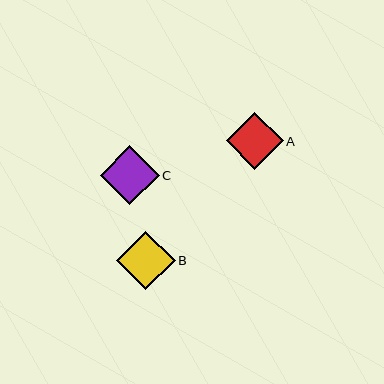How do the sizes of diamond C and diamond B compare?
Diamond C and diamond B are approximately the same size.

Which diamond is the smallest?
Diamond A is the smallest with a size of approximately 57 pixels.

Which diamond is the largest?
Diamond C is the largest with a size of approximately 59 pixels.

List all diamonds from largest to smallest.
From largest to smallest: C, B, A.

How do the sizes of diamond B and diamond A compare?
Diamond B and diamond A are approximately the same size.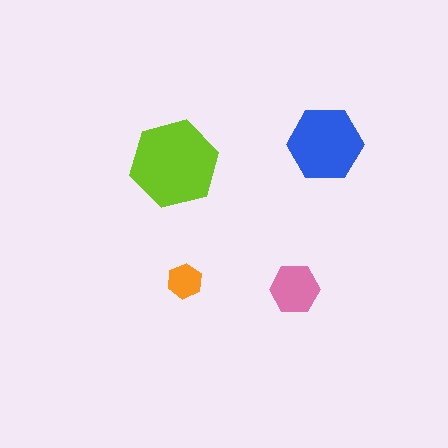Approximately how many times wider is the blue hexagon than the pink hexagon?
About 1.5 times wider.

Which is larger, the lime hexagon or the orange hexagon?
The lime one.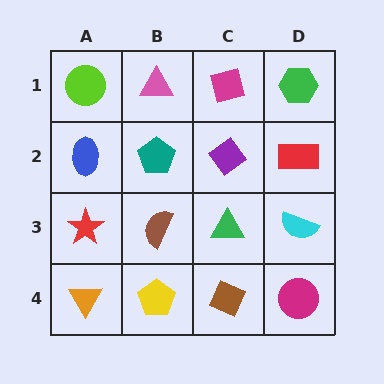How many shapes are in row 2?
4 shapes.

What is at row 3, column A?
A red star.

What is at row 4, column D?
A magenta circle.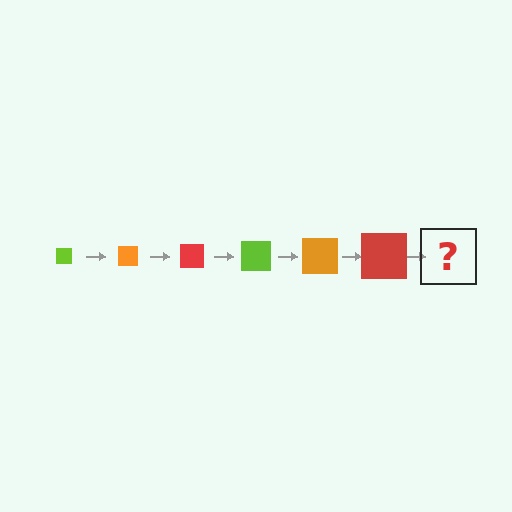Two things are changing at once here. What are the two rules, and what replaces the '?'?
The two rules are that the square grows larger each step and the color cycles through lime, orange, and red. The '?' should be a lime square, larger than the previous one.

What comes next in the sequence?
The next element should be a lime square, larger than the previous one.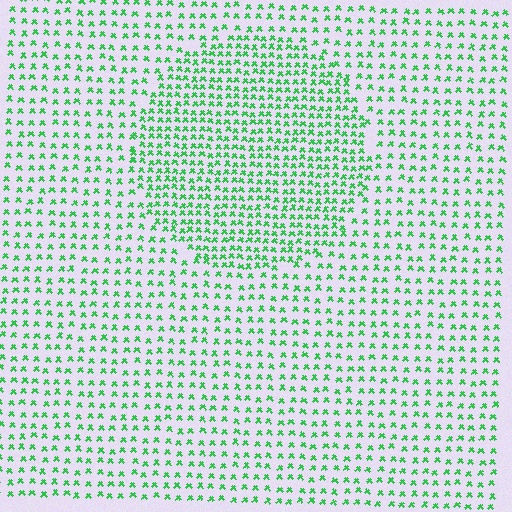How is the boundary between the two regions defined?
The boundary is defined by a change in element density (approximately 1.8x ratio). All elements are the same color, size, and shape.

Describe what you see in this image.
The image contains small green elements arranged at two different densities. A circle-shaped region is visible where the elements are more densely packed than the surrounding area.